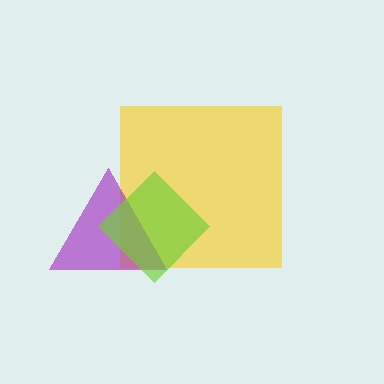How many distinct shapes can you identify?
There are 3 distinct shapes: a yellow square, a purple triangle, a lime diamond.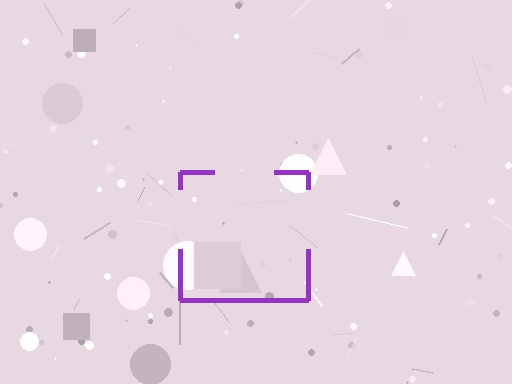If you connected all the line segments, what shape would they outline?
They would outline a square.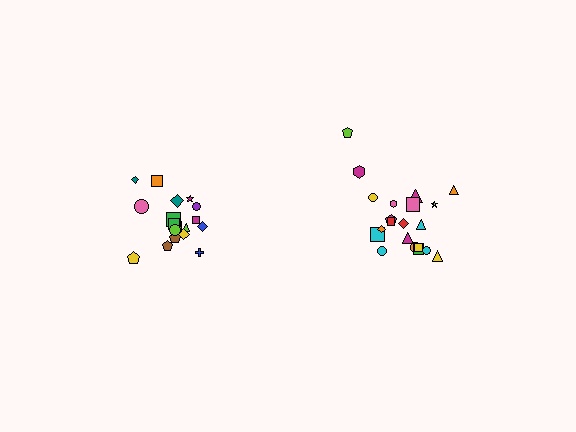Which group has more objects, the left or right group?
The right group.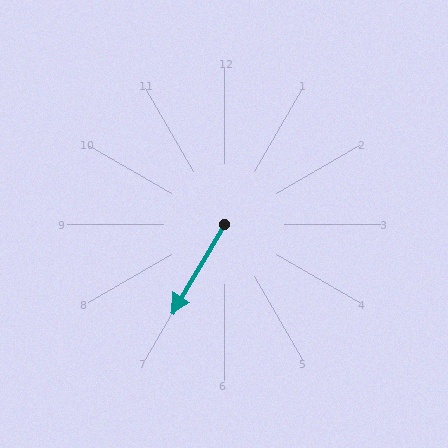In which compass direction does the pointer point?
Southwest.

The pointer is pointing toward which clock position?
Roughly 7 o'clock.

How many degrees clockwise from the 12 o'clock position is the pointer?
Approximately 211 degrees.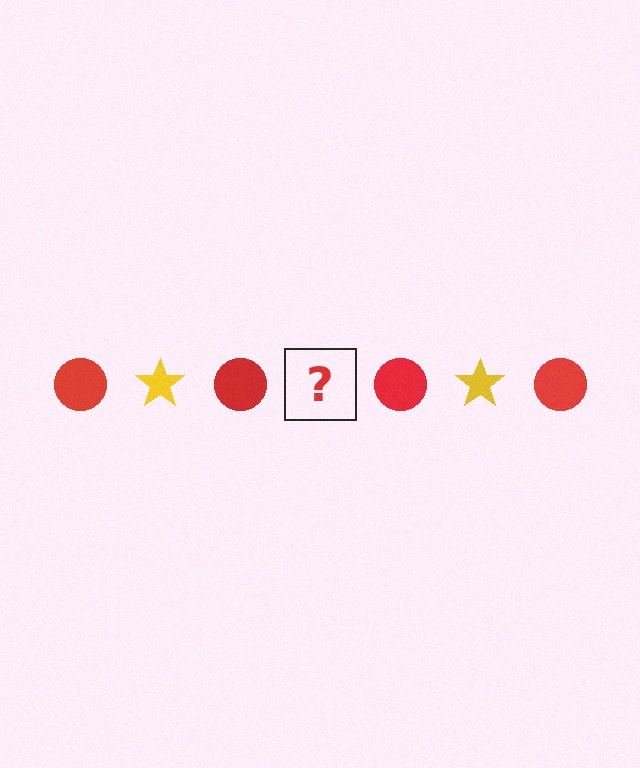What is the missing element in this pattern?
The missing element is a yellow star.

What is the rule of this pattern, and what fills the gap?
The rule is that the pattern alternates between red circle and yellow star. The gap should be filled with a yellow star.